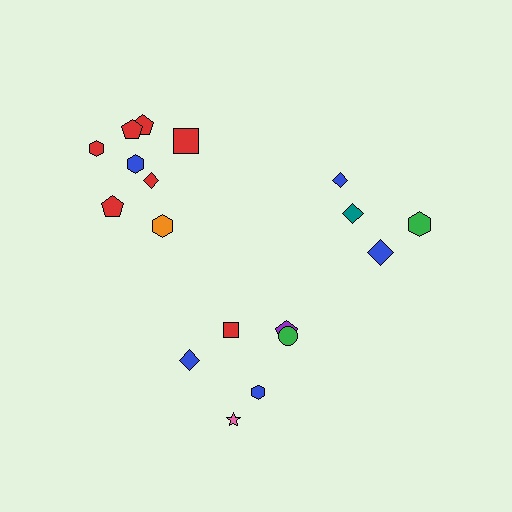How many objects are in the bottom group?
There are 6 objects.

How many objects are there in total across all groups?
There are 18 objects.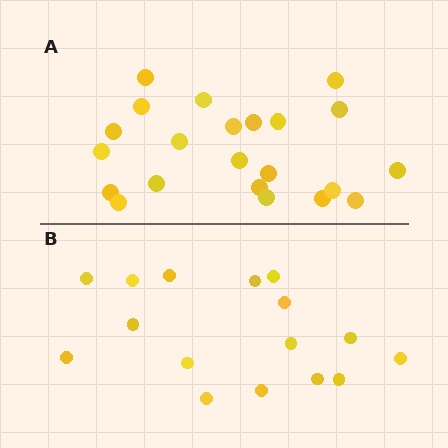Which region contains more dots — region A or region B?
Region A (the top region) has more dots.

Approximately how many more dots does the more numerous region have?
Region A has about 6 more dots than region B.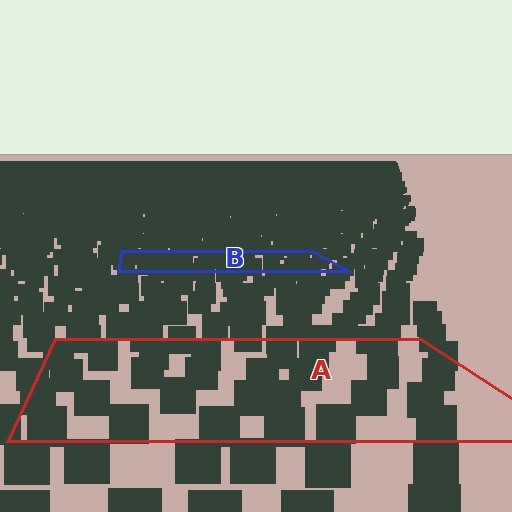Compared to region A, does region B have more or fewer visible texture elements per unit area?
Region B has more texture elements per unit area — they are packed more densely because it is farther away.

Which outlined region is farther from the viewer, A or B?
Region B is farther from the viewer — the texture elements inside it appear smaller and more densely packed.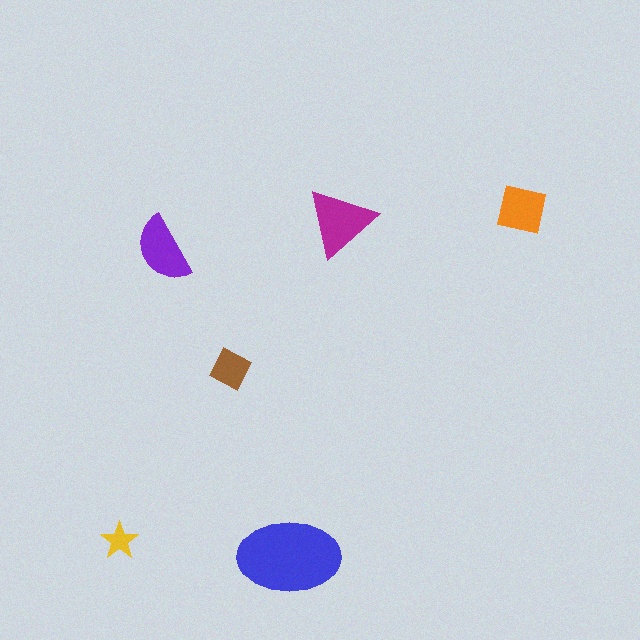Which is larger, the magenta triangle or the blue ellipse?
The blue ellipse.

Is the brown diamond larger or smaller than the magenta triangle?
Smaller.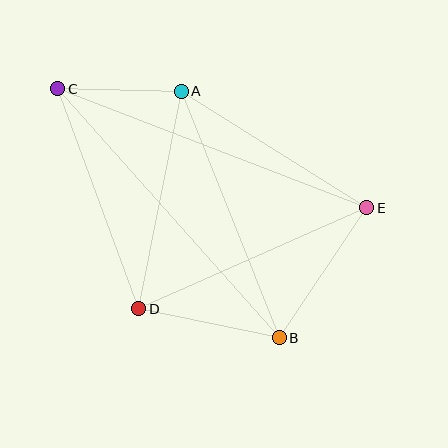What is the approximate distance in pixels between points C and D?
The distance between C and D is approximately 234 pixels.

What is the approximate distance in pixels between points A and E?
The distance between A and E is approximately 219 pixels.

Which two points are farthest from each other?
Points B and C are farthest from each other.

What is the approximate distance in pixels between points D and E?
The distance between D and E is approximately 249 pixels.